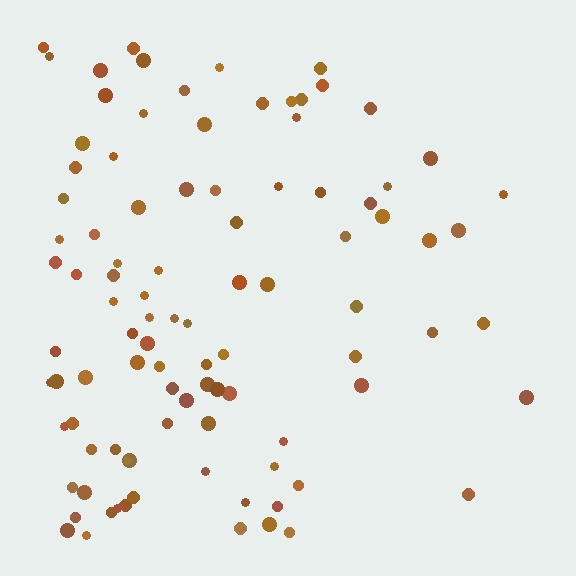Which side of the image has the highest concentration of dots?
The left.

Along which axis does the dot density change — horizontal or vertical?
Horizontal.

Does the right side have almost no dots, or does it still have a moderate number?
Still a moderate number, just noticeably fewer than the left.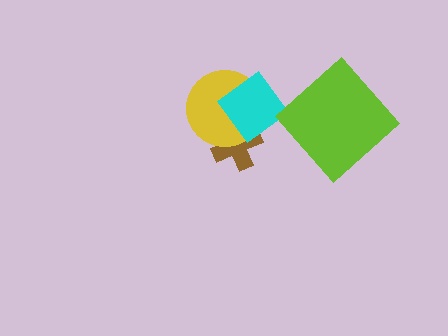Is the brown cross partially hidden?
Yes, it is partially covered by another shape.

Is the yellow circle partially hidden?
Yes, it is partially covered by another shape.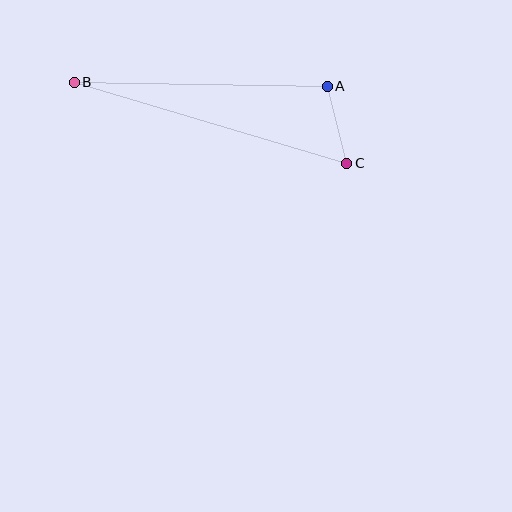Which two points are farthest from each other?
Points B and C are farthest from each other.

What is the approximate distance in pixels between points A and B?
The distance between A and B is approximately 253 pixels.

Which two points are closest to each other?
Points A and C are closest to each other.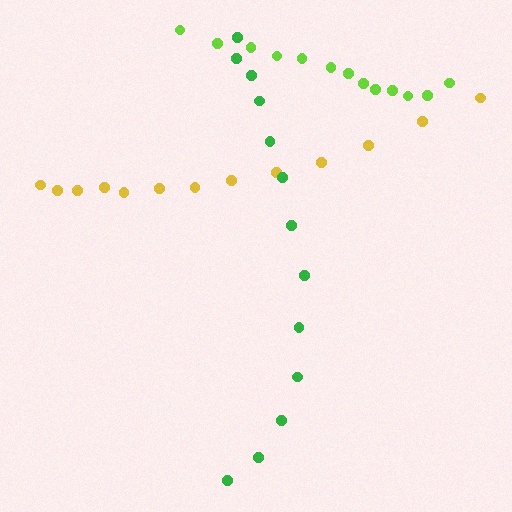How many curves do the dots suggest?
There are 3 distinct paths.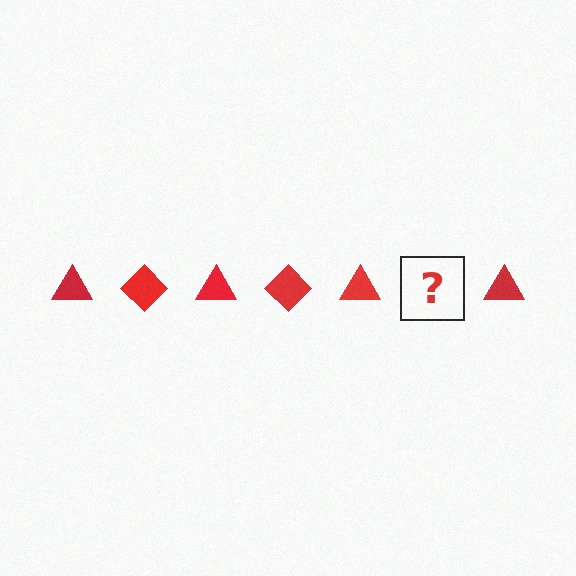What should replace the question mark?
The question mark should be replaced with a red diamond.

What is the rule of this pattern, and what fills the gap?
The rule is that the pattern cycles through triangle, diamond shapes in red. The gap should be filled with a red diamond.